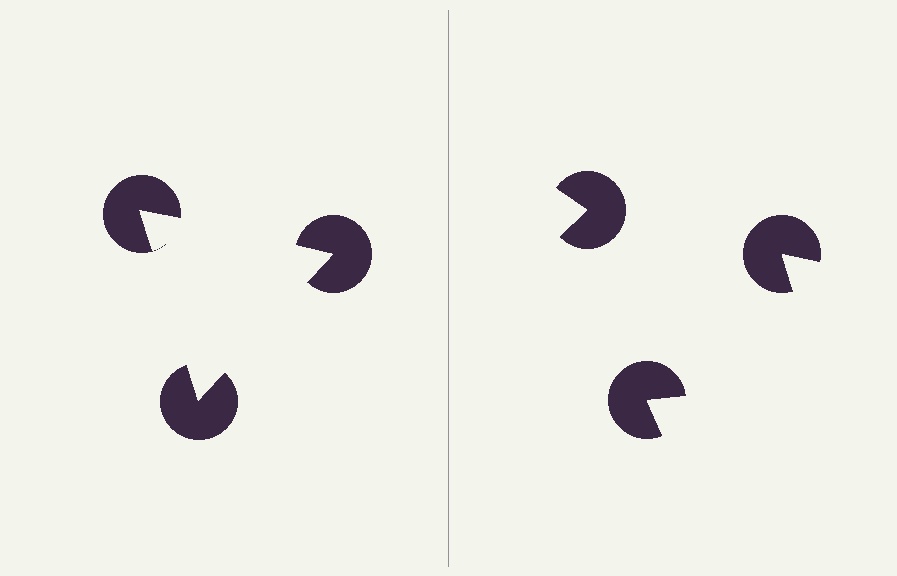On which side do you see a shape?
An illusory triangle appears on the left side. On the right side the wedge cuts are rotated, so no coherent shape forms.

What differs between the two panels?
The pac-man discs are positioned identically on both sides; only the wedge orientations differ. On the left they align to a triangle; on the right they are misaligned.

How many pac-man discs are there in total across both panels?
6 — 3 on each side.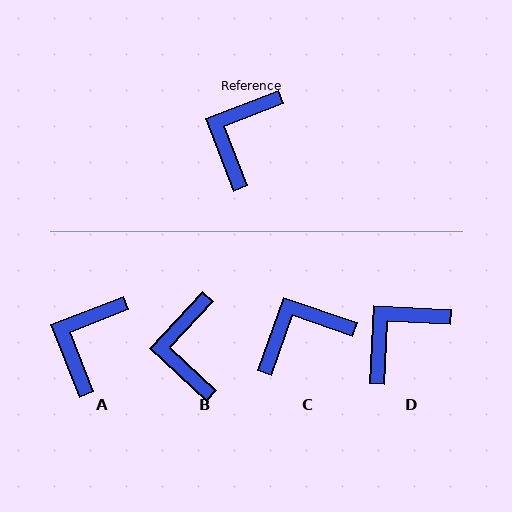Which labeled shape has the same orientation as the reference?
A.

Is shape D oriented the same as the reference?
No, it is off by about 25 degrees.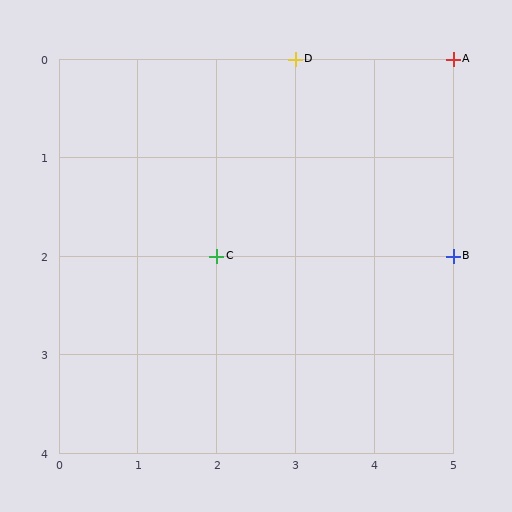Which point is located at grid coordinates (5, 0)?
Point A is at (5, 0).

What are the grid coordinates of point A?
Point A is at grid coordinates (5, 0).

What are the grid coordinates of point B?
Point B is at grid coordinates (5, 2).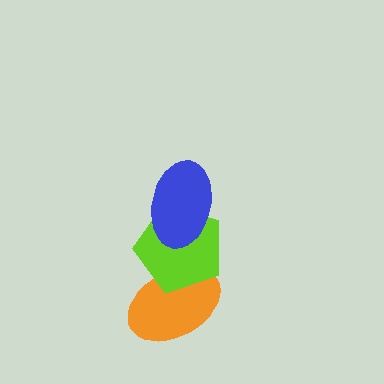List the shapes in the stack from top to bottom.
From top to bottom: the blue ellipse, the lime pentagon, the orange ellipse.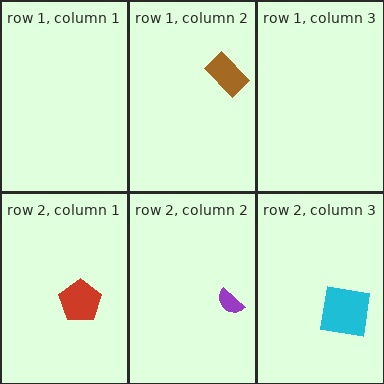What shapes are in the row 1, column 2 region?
The brown rectangle.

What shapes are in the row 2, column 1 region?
The red pentagon.